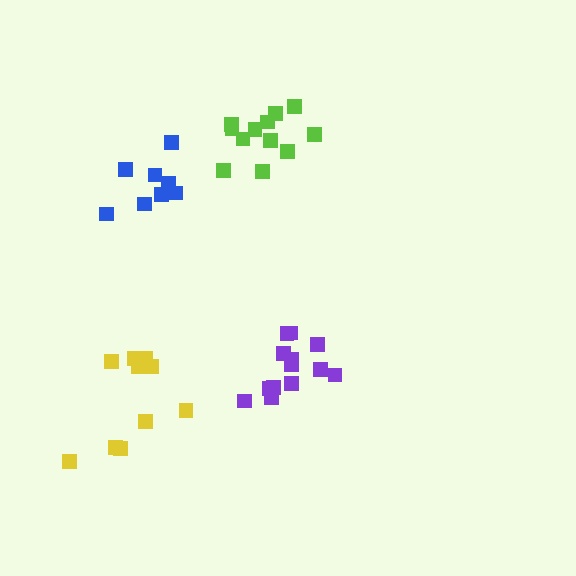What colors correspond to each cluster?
The clusters are colored: blue, lime, purple, yellow.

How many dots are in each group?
Group 1: 8 dots, Group 2: 12 dots, Group 3: 13 dots, Group 4: 10 dots (43 total).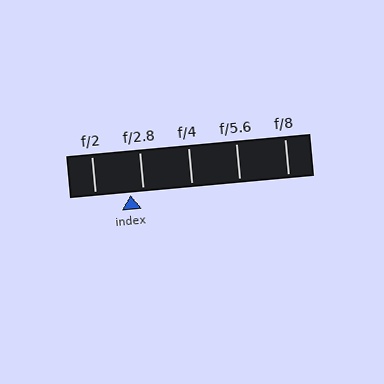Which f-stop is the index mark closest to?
The index mark is closest to f/2.8.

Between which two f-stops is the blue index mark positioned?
The index mark is between f/2 and f/2.8.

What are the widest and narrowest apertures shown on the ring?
The widest aperture shown is f/2 and the narrowest is f/8.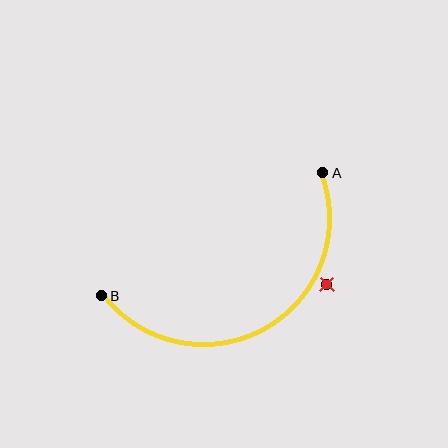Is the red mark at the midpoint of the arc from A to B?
No — the red mark does not lie on the arc at all. It sits slightly outside the curve.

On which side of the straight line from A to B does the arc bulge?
The arc bulges below the straight line connecting A and B.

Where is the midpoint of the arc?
The arc midpoint is the point on the curve farthest from the straight line joining A and B. It sits below that line.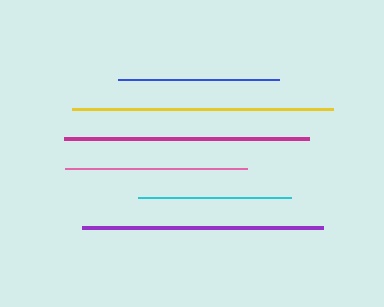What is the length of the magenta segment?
The magenta segment is approximately 245 pixels long.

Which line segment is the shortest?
The cyan line is the shortest at approximately 153 pixels.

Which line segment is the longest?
The yellow line is the longest at approximately 260 pixels.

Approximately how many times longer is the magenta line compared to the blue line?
The magenta line is approximately 1.5 times the length of the blue line.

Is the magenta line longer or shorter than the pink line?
The magenta line is longer than the pink line.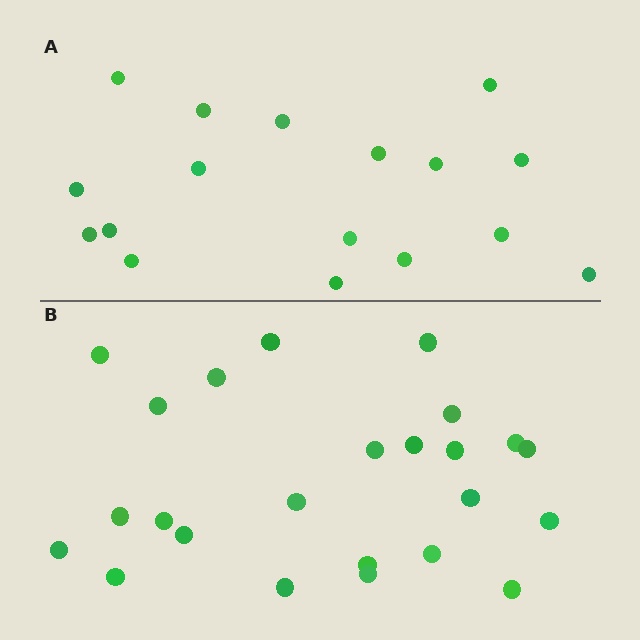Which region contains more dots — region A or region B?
Region B (the bottom region) has more dots.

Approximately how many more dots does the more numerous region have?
Region B has roughly 8 or so more dots than region A.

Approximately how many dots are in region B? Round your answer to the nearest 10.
About 20 dots. (The exact count is 24, which rounds to 20.)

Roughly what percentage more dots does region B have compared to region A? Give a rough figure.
About 40% more.